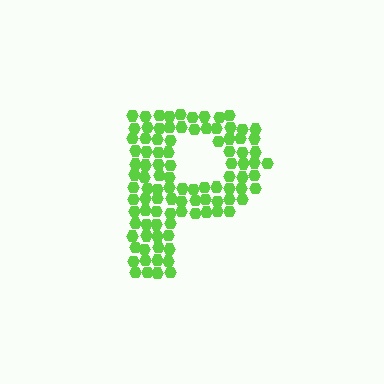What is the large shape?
The large shape is the letter P.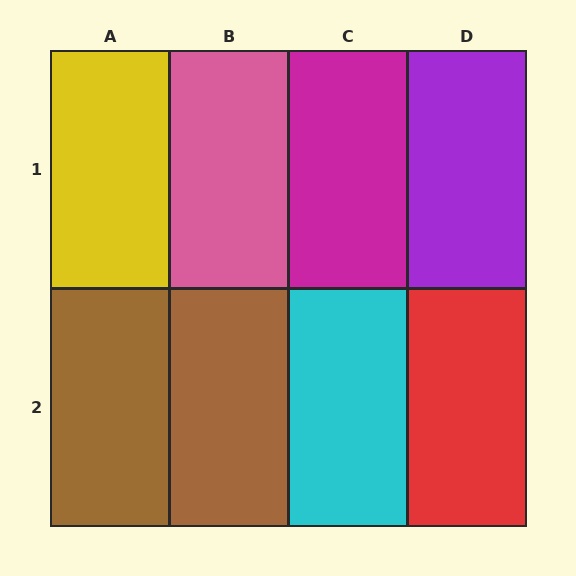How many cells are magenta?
1 cell is magenta.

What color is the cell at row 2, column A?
Brown.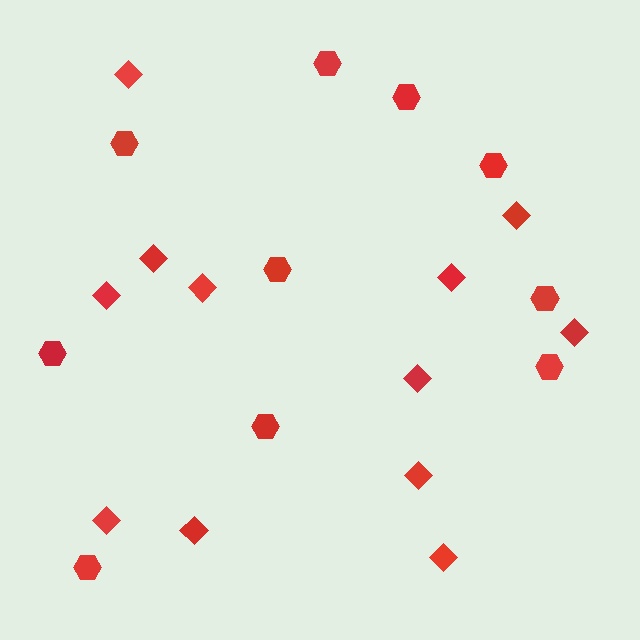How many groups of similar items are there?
There are 2 groups: one group of hexagons (10) and one group of diamonds (12).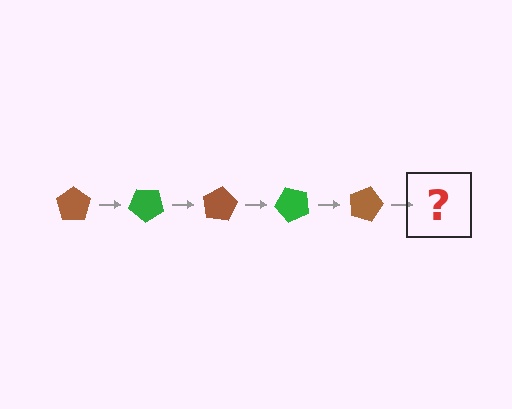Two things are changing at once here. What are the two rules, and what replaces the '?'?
The two rules are that it rotates 40 degrees each step and the color cycles through brown and green. The '?' should be a green pentagon, rotated 200 degrees from the start.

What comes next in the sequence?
The next element should be a green pentagon, rotated 200 degrees from the start.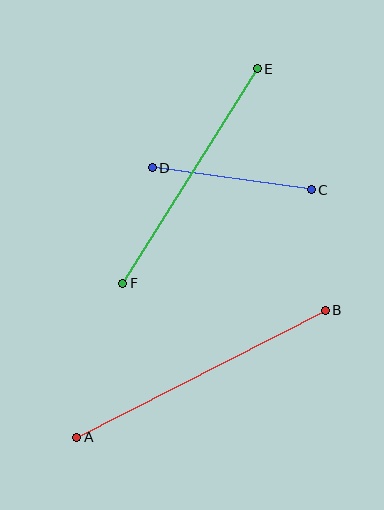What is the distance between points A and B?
The distance is approximately 279 pixels.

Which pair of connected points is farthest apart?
Points A and B are farthest apart.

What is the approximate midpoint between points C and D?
The midpoint is at approximately (232, 179) pixels.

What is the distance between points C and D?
The distance is approximately 161 pixels.